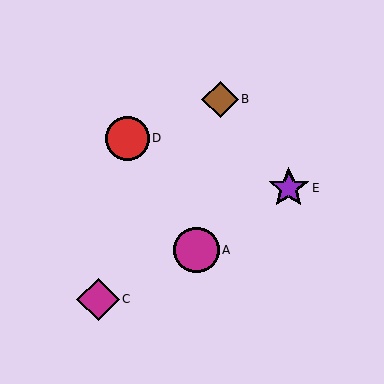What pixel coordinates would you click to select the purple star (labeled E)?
Click at (289, 188) to select the purple star E.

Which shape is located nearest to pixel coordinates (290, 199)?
The purple star (labeled E) at (289, 188) is nearest to that location.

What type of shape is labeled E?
Shape E is a purple star.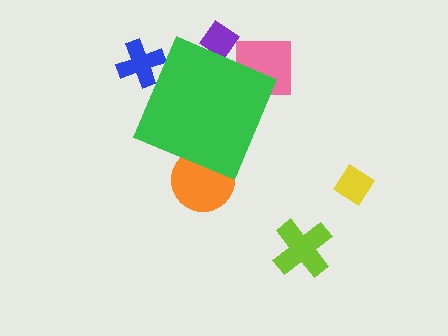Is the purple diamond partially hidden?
Yes, the purple diamond is partially hidden behind the green diamond.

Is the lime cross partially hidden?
No, the lime cross is fully visible.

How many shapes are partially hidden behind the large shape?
4 shapes are partially hidden.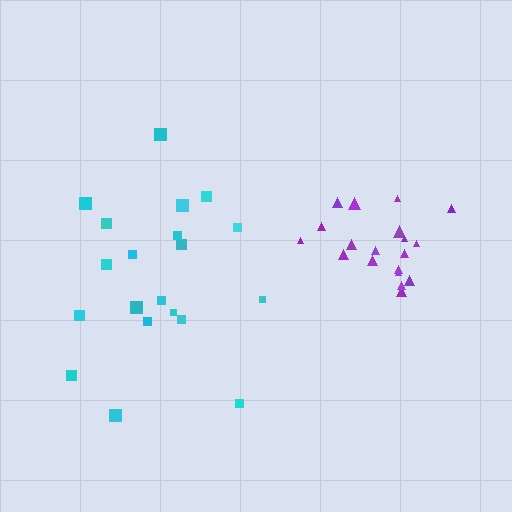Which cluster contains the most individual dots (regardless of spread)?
Cyan (20).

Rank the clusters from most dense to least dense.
purple, cyan.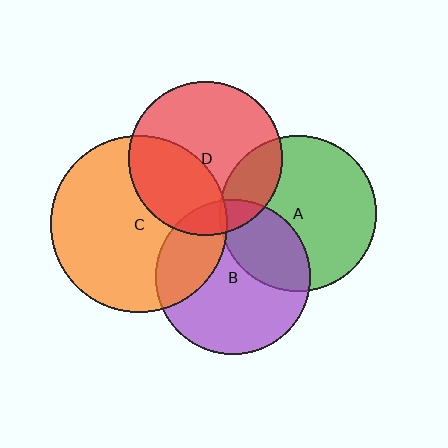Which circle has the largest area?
Circle C (orange).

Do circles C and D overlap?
Yes.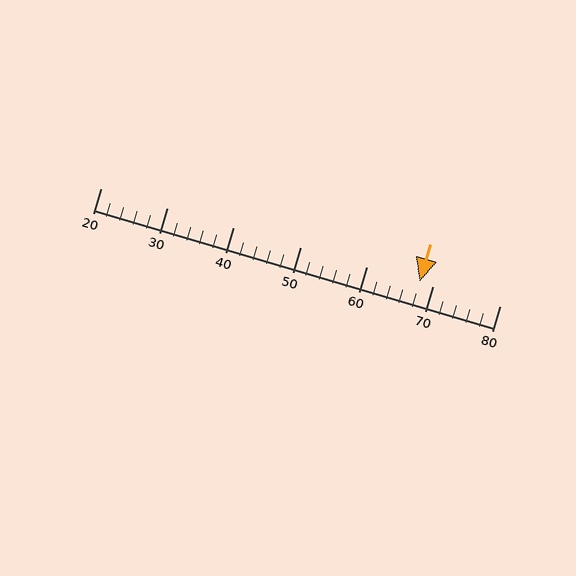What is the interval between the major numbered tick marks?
The major tick marks are spaced 10 units apart.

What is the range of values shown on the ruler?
The ruler shows values from 20 to 80.